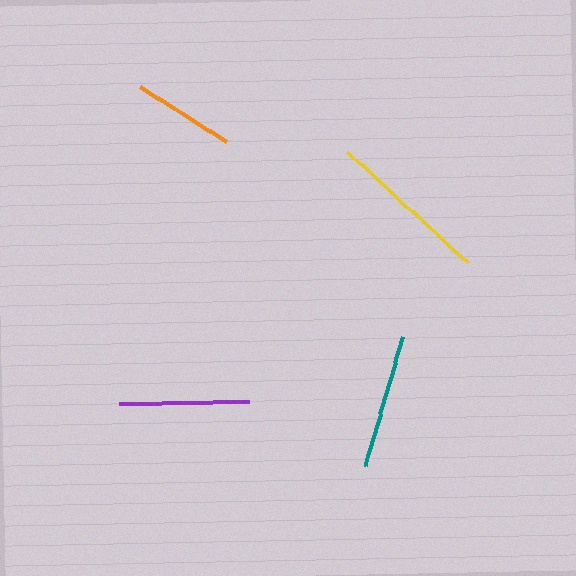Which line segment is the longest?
The yellow line is the longest at approximately 163 pixels.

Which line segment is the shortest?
The orange line is the shortest at approximately 103 pixels.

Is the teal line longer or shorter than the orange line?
The teal line is longer than the orange line.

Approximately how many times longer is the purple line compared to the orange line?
The purple line is approximately 1.3 times the length of the orange line.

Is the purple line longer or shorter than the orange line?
The purple line is longer than the orange line.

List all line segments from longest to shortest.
From longest to shortest: yellow, teal, purple, orange.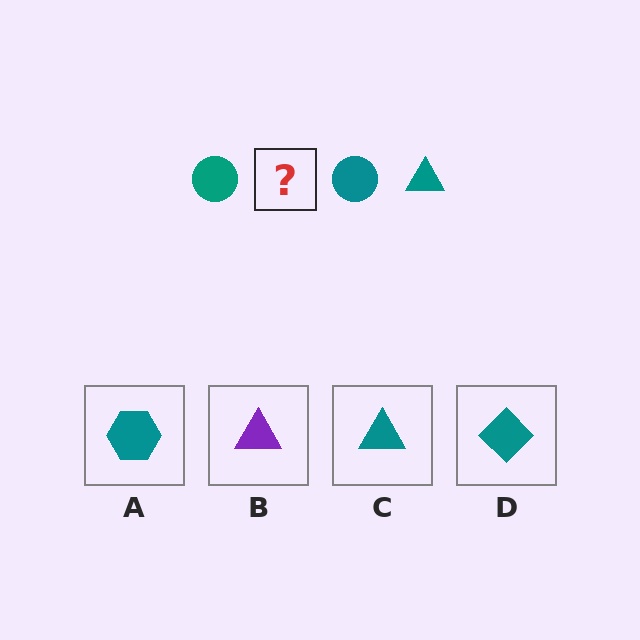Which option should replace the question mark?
Option C.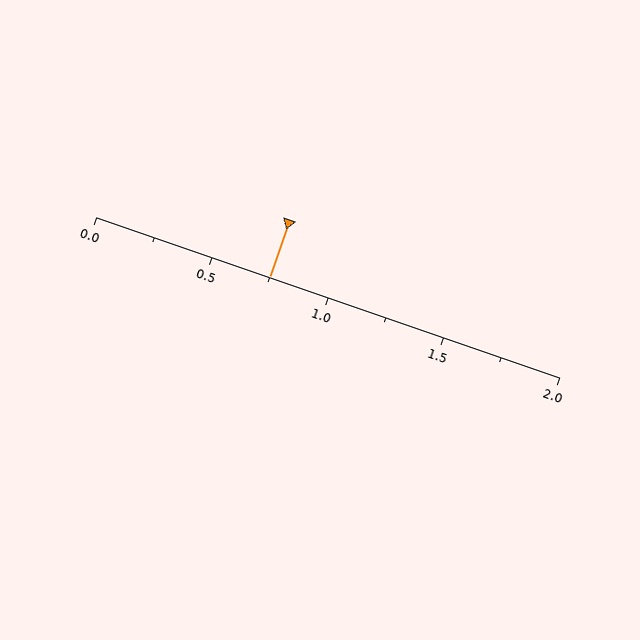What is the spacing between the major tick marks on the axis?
The major ticks are spaced 0.5 apart.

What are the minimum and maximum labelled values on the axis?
The axis runs from 0.0 to 2.0.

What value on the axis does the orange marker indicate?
The marker indicates approximately 0.75.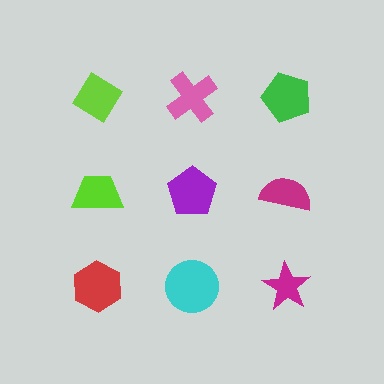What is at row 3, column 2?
A cyan circle.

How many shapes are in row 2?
3 shapes.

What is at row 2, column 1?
A lime trapezoid.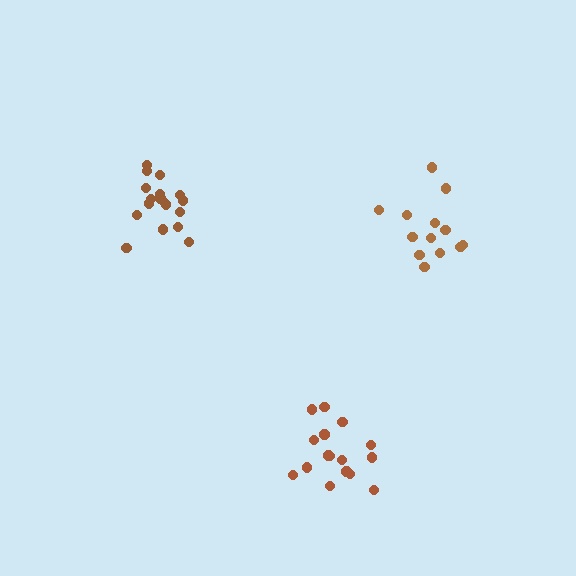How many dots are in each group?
Group 1: 13 dots, Group 2: 18 dots, Group 3: 16 dots (47 total).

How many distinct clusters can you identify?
There are 3 distinct clusters.